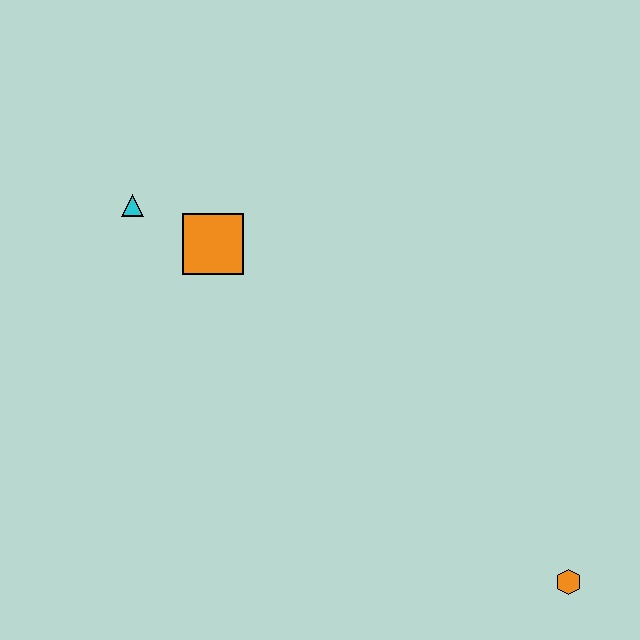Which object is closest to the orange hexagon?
The orange square is closest to the orange hexagon.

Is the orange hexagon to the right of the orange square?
Yes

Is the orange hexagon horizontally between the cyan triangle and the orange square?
No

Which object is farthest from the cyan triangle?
The orange hexagon is farthest from the cyan triangle.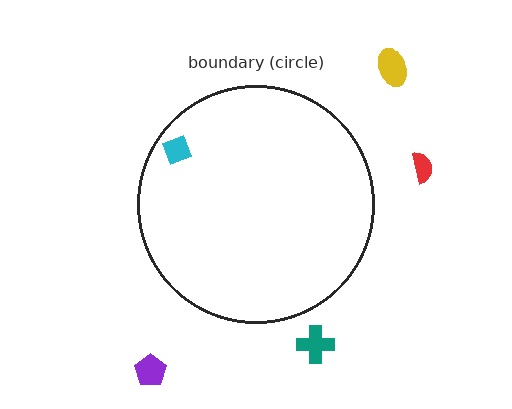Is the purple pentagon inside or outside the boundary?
Outside.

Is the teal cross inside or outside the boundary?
Outside.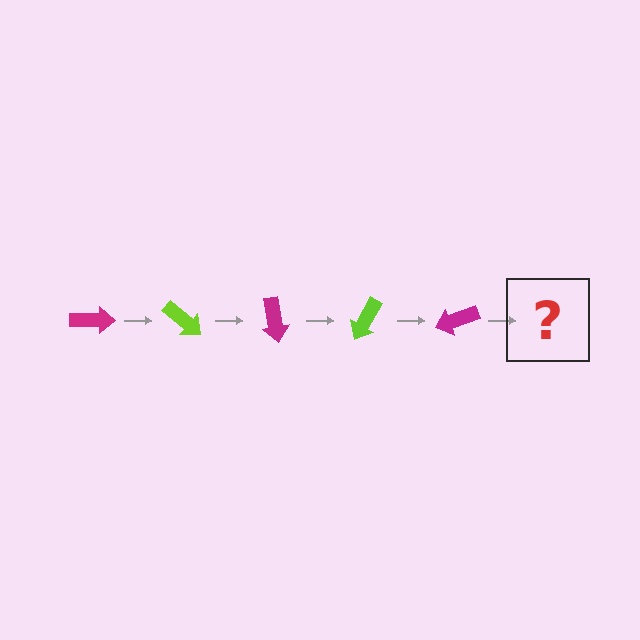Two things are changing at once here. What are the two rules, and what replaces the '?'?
The two rules are that it rotates 40 degrees each step and the color cycles through magenta and lime. The '?' should be a lime arrow, rotated 200 degrees from the start.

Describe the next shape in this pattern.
It should be a lime arrow, rotated 200 degrees from the start.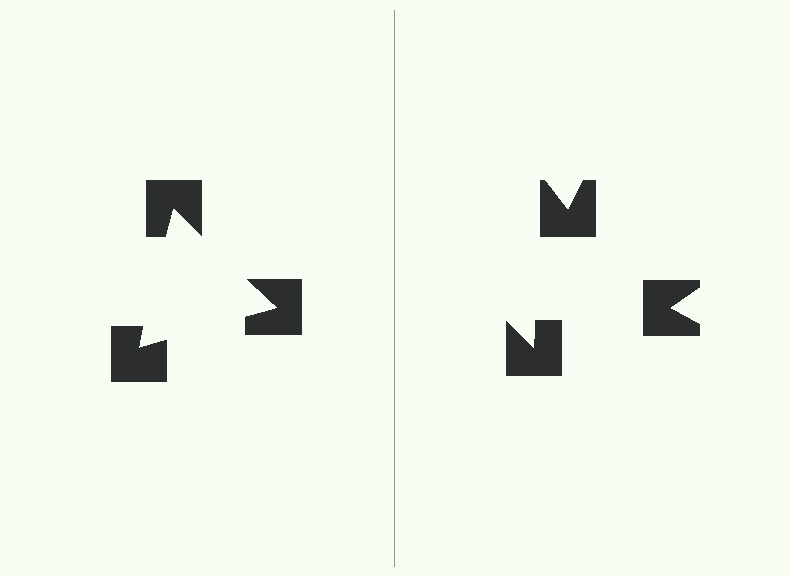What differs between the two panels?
The notched squares are positioned identically on both sides; only the wedge orientations differ. On the left they align to a triangle; on the right they are misaligned.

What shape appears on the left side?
An illusory triangle.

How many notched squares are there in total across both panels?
6 — 3 on each side.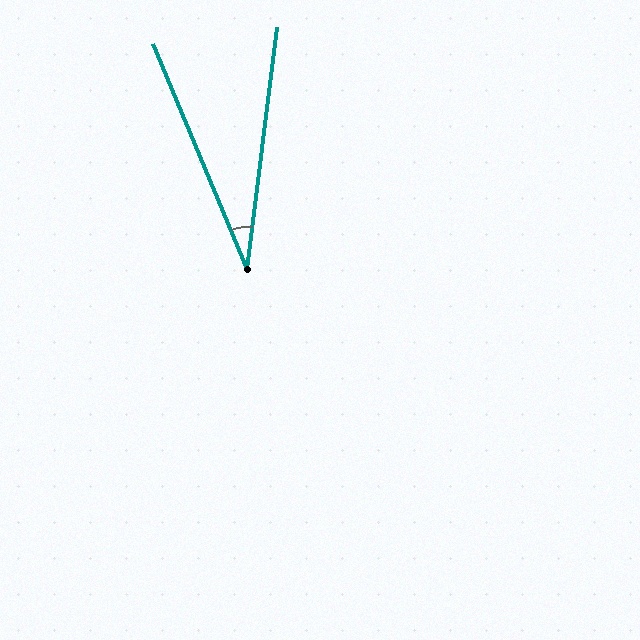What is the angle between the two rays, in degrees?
Approximately 30 degrees.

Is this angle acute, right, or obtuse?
It is acute.